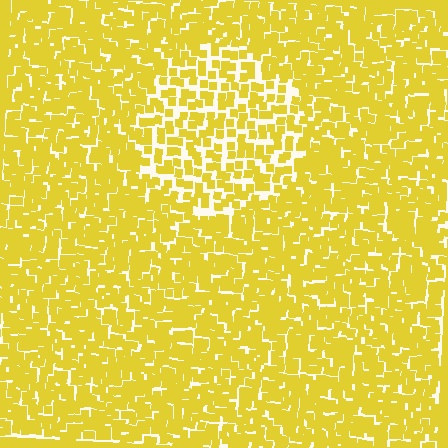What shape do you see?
I see a circle.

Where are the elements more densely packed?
The elements are more densely packed outside the circle boundary.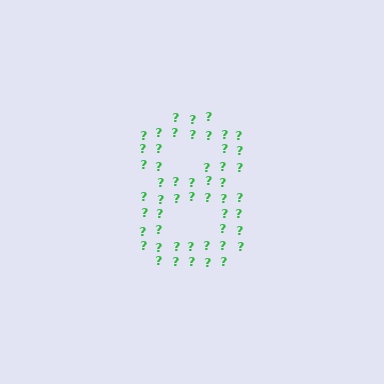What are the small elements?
The small elements are question marks.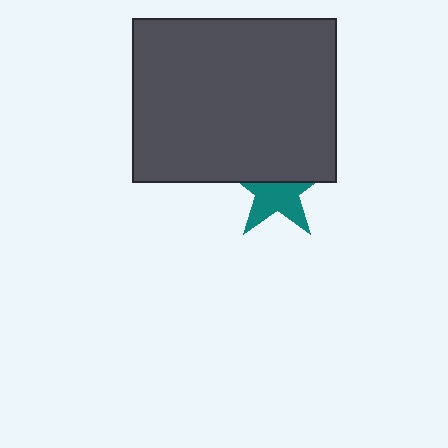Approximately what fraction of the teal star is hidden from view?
Roughly 47% of the teal star is hidden behind the dark gray rectangle.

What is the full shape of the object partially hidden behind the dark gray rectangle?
The partially hidden object is a teal star.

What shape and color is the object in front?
The object in front is a dark gray rectangle.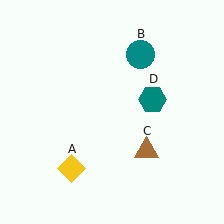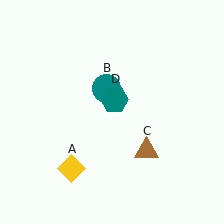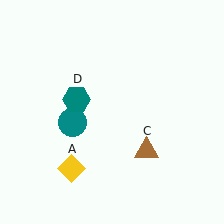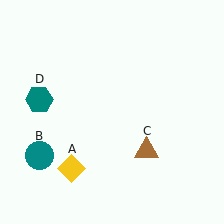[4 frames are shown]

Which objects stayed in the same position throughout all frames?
Yellow diamond (object A) and brown triangle (object C) remained stationary.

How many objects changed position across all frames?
2 objects changed position: teal circle (object B), teal hexagon (object D).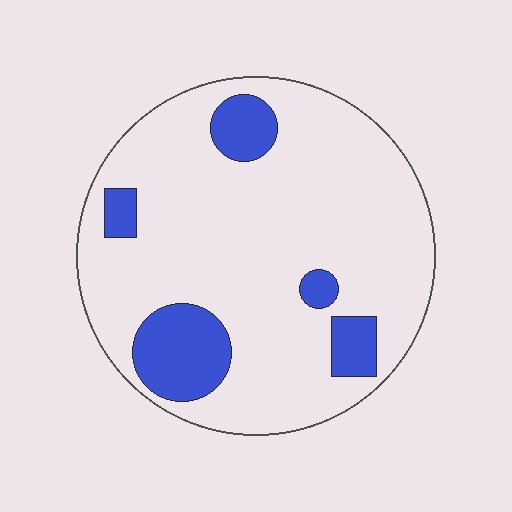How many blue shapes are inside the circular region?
5.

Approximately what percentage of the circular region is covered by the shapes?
Approximately 15%.